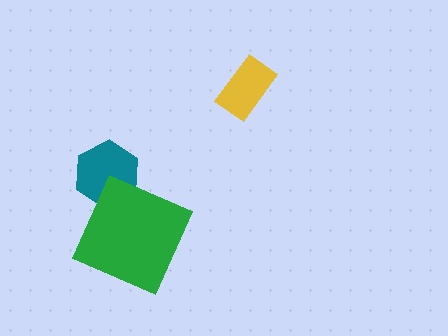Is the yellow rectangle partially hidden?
No, no other shape covers it.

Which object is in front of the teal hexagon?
The green square is in front of the teal hexagon.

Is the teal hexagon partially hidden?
Yes, it is partially covered by another shape.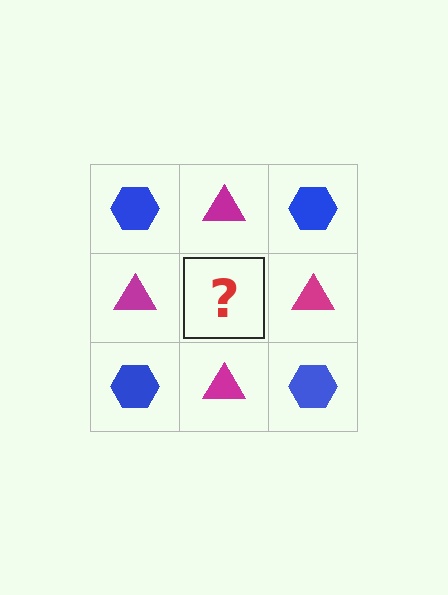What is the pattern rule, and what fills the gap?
The rule is that it alternates blue hexagon and magenta triangle in a checkerboard pattern. The gap should be filled with a blue hexagon.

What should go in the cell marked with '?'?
The missing cell should contain a blue hexagon.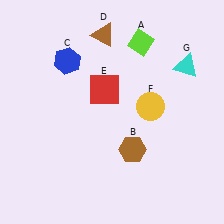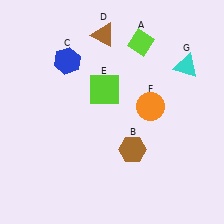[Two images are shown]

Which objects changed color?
E changed from red to lime. F changed from yellow to orange.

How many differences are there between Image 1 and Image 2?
There are 2 differences between the two images.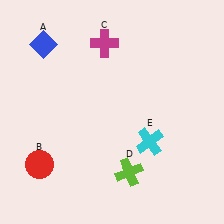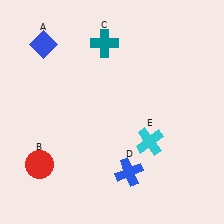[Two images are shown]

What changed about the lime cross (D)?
In Image 1, D is lime. In Image 2, it changed to blue.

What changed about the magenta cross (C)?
In Image 1, C is magenta. In Image 2, it changed to teal.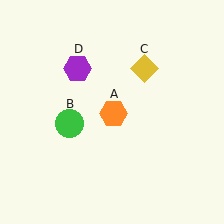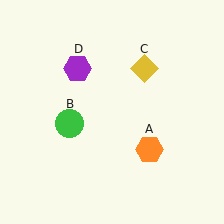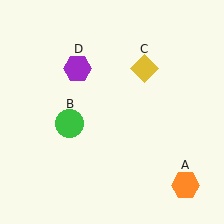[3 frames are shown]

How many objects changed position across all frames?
1 object changed position: orange hexagon (object A).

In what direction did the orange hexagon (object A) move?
The orange hexagon (object A) moved down and to the right.